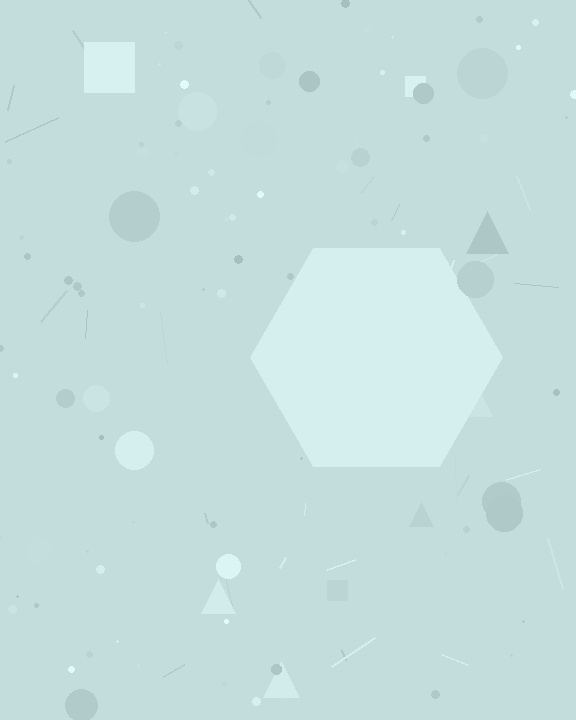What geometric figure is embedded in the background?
A hexagon is embedded in the background.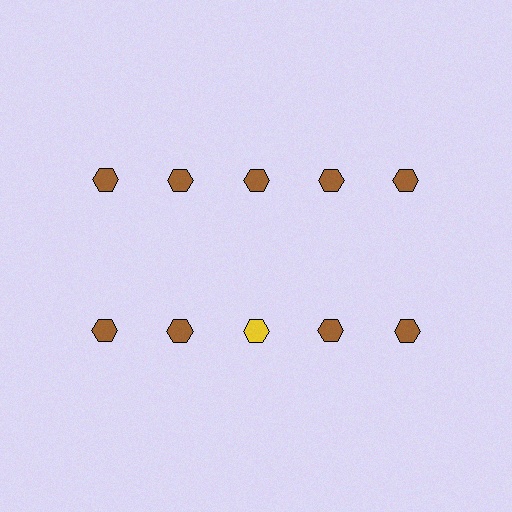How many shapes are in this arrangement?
There are 10 shapes arranged in a grid pattern.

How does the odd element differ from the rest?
It has a different color: yellow instead of brown.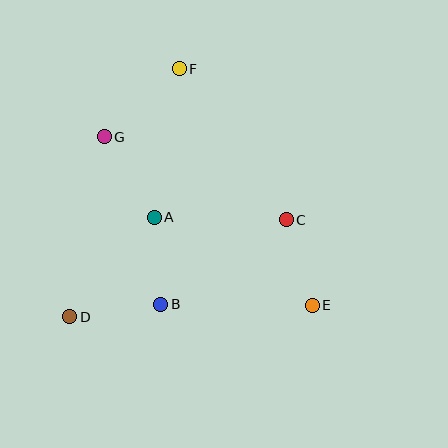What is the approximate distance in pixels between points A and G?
The distance between A and G is approximately 94 pixels.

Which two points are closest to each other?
Points A and B are closest to each other.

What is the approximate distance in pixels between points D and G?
The distance between D and G is approximately 183 pixels.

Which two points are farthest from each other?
Points E and F are farthest from each other.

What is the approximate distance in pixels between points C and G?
The distance between C and G is approximately 200 pixels.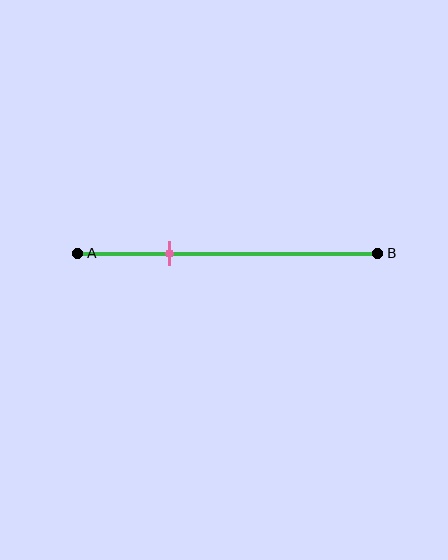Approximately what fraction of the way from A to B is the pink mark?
The pink mark is approximately 30% of the way from A to B.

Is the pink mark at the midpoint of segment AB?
No, the mark is at about 30% from A, not at the 50% midpoint.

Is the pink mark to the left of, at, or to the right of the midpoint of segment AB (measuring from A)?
The pink mark is to the left of the midpoint of segment AB.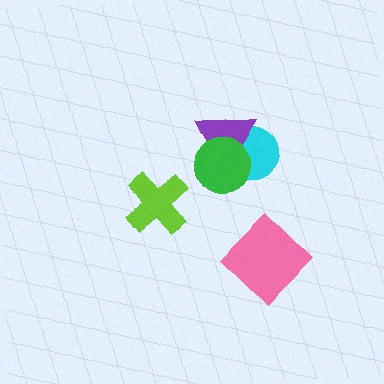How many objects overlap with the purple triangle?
2 objects overlap with the purple triangle.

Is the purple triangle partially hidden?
Yes, it is partially covered by another shape.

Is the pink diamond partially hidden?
No, no other shape covers it.